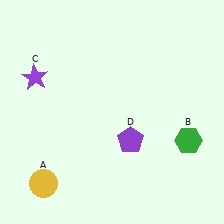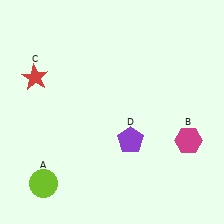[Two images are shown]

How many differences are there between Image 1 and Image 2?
There are 3 differences between the two images.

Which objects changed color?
A changed from yellow to lime. B changed from green to magenta. C changed from purple to red.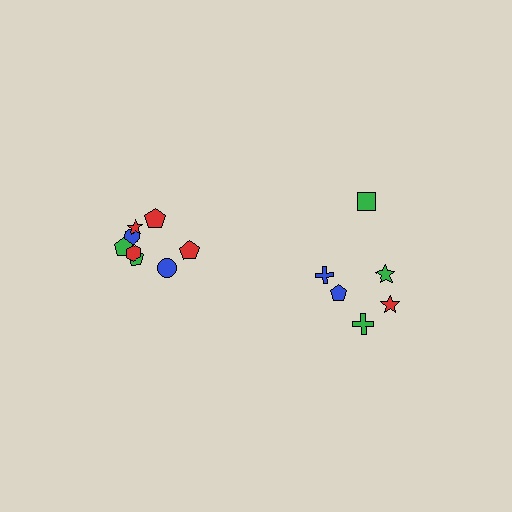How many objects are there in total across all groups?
There are 14 objects.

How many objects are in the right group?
There are 6 objects.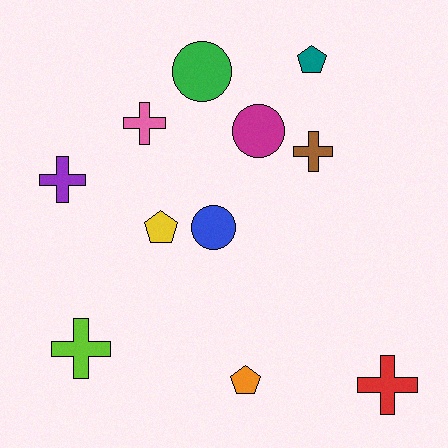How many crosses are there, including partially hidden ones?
There are 5 crosses.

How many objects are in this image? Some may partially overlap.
There are 11 objects.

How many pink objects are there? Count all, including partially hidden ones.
There is 1 pink object.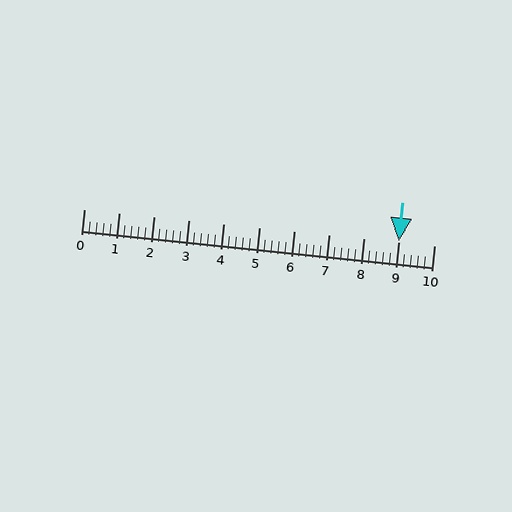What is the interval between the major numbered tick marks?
The major tick marks are spaced 1 units apart.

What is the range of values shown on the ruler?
The ruler shows values from 0 to 10.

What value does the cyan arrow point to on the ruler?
The cyan arrow points to approximately 9.0.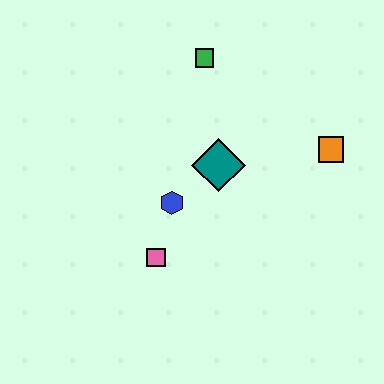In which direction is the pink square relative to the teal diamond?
The pink square is below the teal diamond.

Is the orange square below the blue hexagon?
No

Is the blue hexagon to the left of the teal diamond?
Yes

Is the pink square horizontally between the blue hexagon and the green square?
No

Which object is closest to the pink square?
The blue hexagon is closest to the pink square.